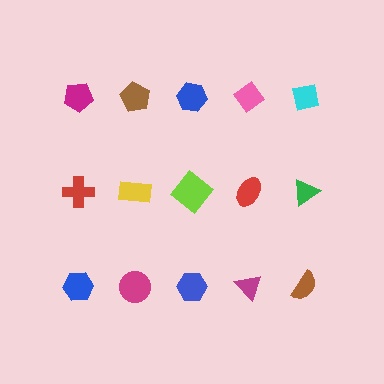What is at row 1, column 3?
A blue hexagon.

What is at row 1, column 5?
A cyan square.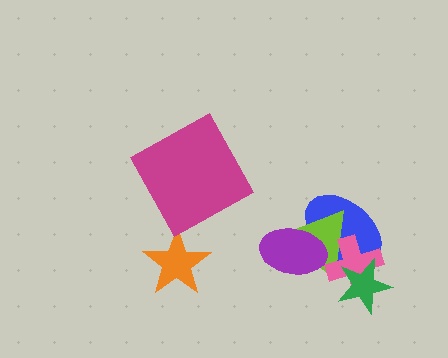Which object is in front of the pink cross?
The green star is in front of the pink cross.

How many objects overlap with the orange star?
0 objects overlap with the orange star.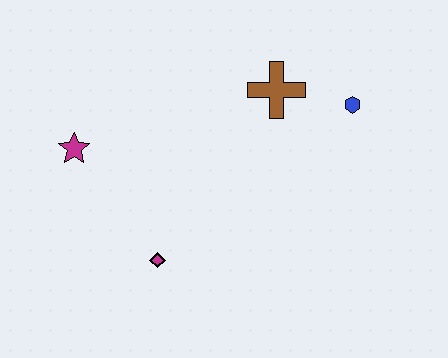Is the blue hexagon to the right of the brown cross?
Yes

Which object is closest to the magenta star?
The magenta diamond is closest to the magenta star.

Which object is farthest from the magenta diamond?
The blue hexagon is farthest from the magenta diamond.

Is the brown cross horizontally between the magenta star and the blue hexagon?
Yes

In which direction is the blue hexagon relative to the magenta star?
The blue hexagon is to the right of the magenta star.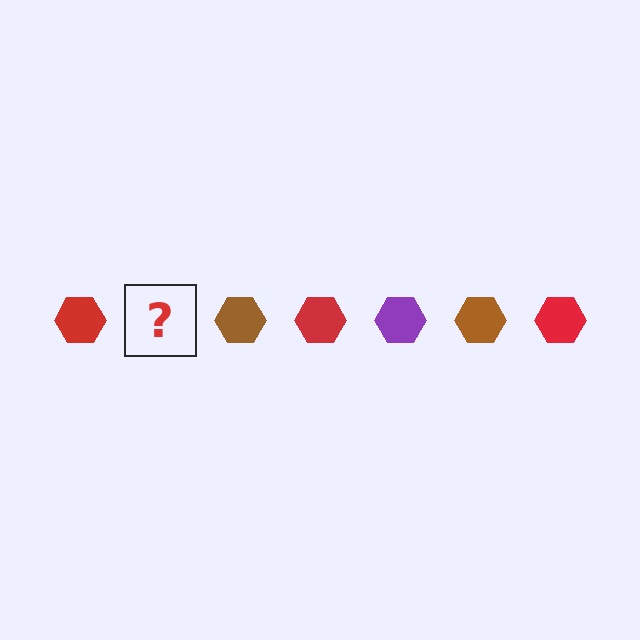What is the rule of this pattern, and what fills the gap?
The rule is that the pattern cycles through red, purple, brown hexagons. The gap should be filled with a purple hexagon.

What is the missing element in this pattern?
The missing element is a purple hexagon.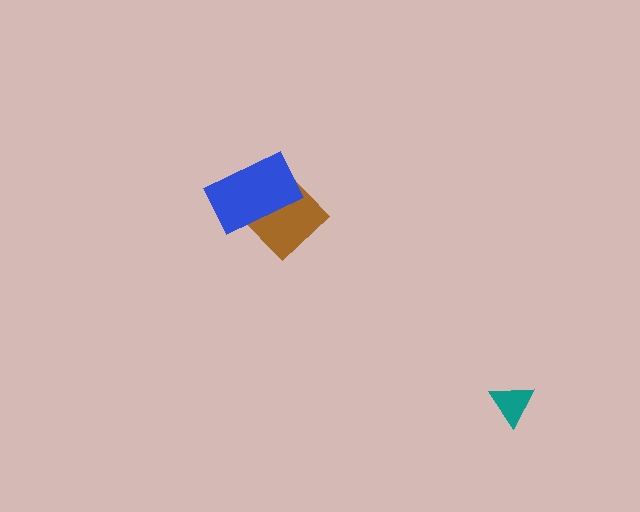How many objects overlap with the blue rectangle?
1 object overlaps with the blue rectangle.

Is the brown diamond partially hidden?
Yes, it is partially covered by another shape.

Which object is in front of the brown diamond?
The blue rectangle is in front of the brown diamond.